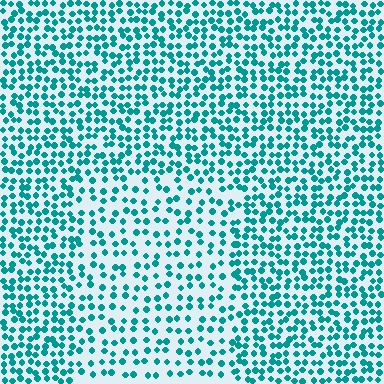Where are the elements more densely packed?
The elements are more densely packed outside the rectangle boundary.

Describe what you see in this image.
The image contains small teal elements arranged at two different densities. A rectangle-shaped region is visible where the elements are less densely packed than the surrounding area.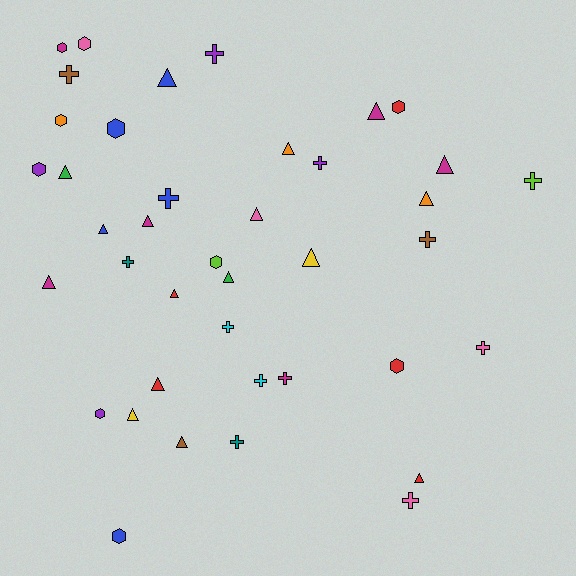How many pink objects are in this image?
There are 4 pink objects.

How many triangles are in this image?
There are 17 triangles.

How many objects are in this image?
There are 40 objects.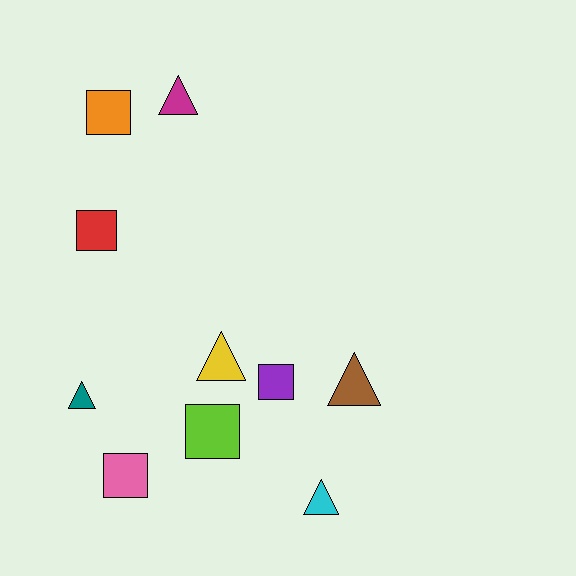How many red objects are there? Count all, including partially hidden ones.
There is 1 red object.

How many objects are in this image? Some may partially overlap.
There are 10 objects.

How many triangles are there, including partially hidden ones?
There are 5 triangles.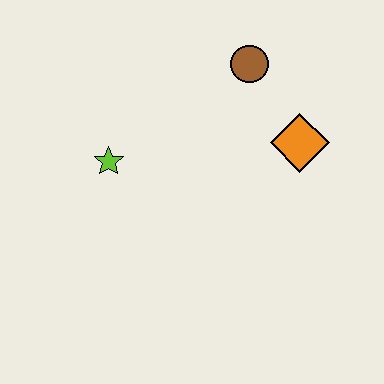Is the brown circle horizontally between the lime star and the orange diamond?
Yes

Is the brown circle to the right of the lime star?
Yes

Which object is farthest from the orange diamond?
The lime star is farthest from the orange diamond.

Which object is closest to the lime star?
The brown circle is closest to the lime star.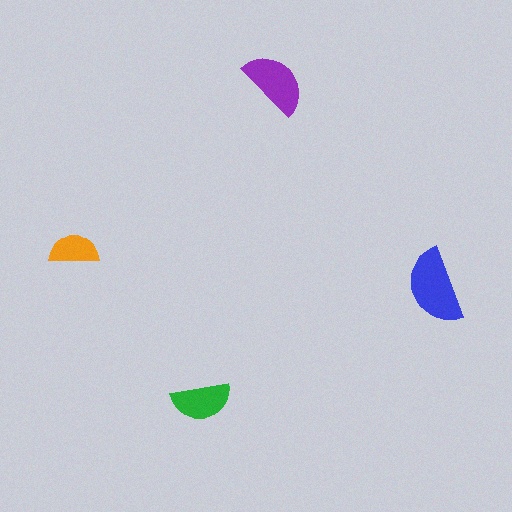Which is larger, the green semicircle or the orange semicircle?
The green one.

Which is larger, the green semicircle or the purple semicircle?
The purple one.